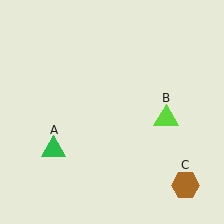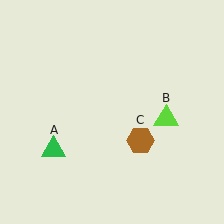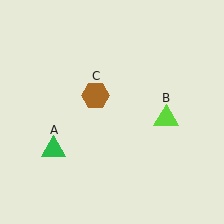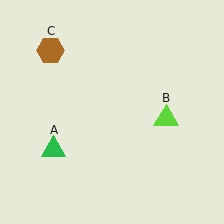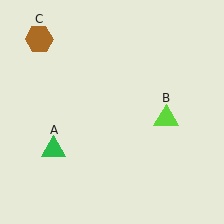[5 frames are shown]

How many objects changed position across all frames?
1 object changed position: brown hexagon (object C).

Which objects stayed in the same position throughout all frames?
Green triangle (object A) and lime triangle (object B) remained stationary.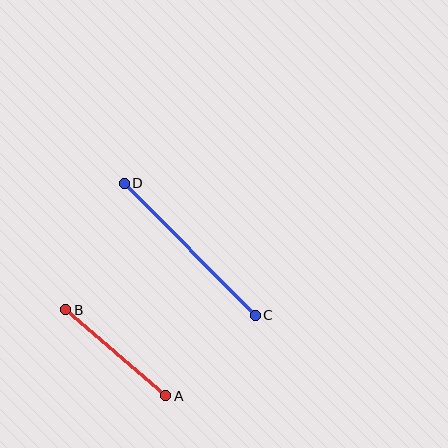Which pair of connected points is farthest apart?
Points C and D are farthest apart.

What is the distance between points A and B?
The distance is approximately 132 pixels.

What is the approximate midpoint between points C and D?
The midpoint is at approximately (190, 249) pixels.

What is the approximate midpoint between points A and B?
The midpoint is at approximately (116, 353) pixels.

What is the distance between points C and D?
The distance is approximately 186 pixels.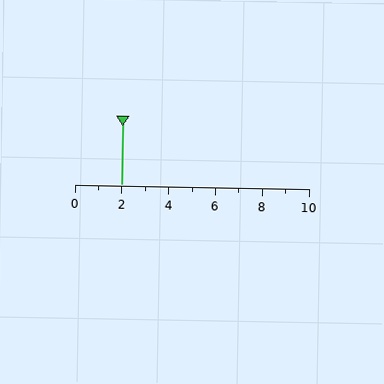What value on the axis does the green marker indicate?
The marker indicates approximately 2.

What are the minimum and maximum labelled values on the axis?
The axis runs from 0 to 10.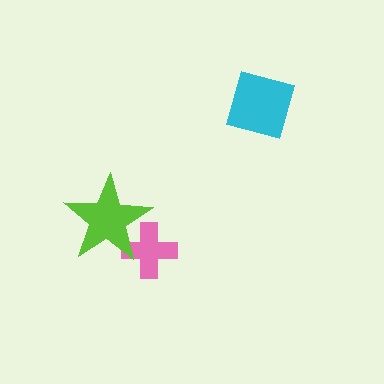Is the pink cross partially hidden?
Yes, it is partially covered by another shape.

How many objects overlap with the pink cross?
1 object overlaps with the pink cross.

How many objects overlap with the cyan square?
0 objects overlap with the cyan square.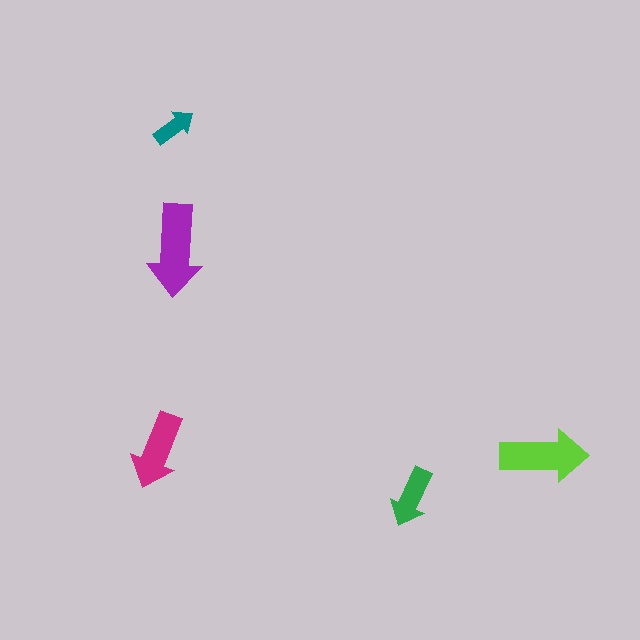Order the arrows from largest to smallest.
the purple one, the lime one, the magenta one, the green one, the teal one.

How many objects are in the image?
There are 5 objects in the image.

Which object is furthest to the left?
The magenta arrow is leftmost.